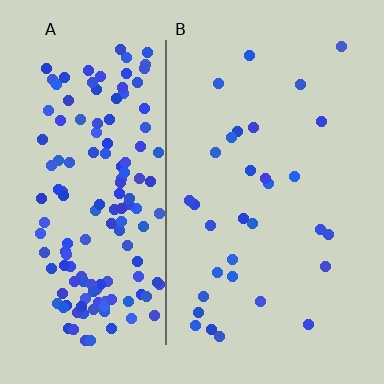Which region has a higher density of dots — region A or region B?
A (the left).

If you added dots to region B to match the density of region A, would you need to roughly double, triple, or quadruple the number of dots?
Approximately quadruple.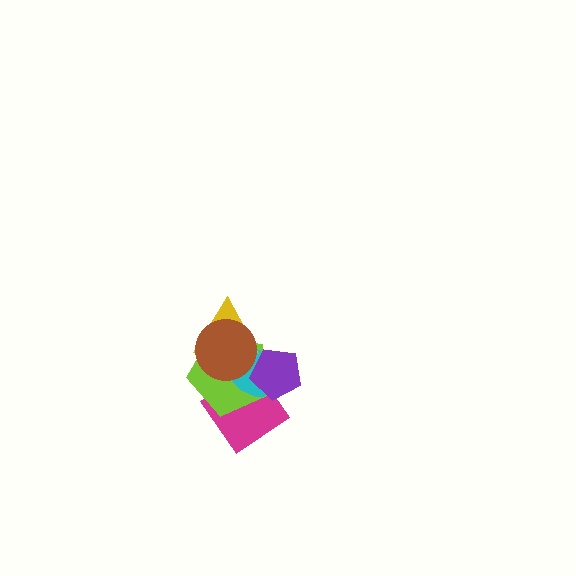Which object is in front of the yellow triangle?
The brown circle is in front of the yellow triangle.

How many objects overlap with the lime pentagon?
5 objects overlap with the lime pentagon.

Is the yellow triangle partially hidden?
Yes, it is partially covered by another shape.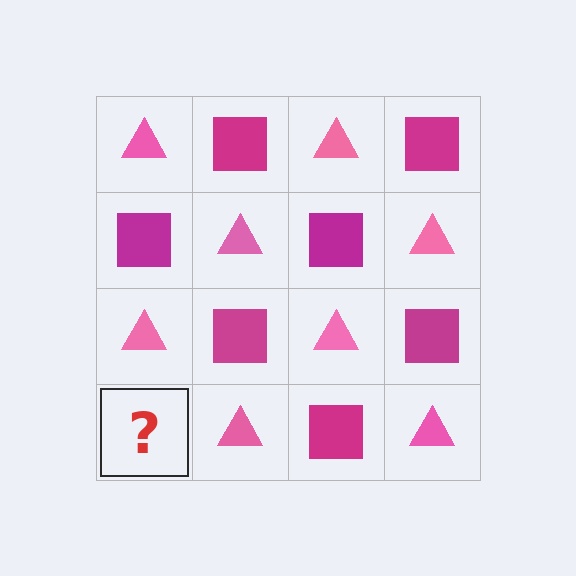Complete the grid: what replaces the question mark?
The question mark should be replaced with a magenta square.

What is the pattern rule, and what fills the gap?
The rule is that it alternates pink triangle and magenta square in a checkerboard pattern. The gap should be filled with a magenta square.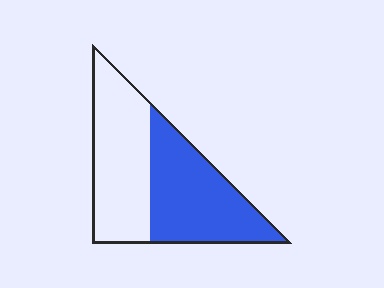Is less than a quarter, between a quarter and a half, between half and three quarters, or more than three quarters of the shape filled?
Between half and three quarters.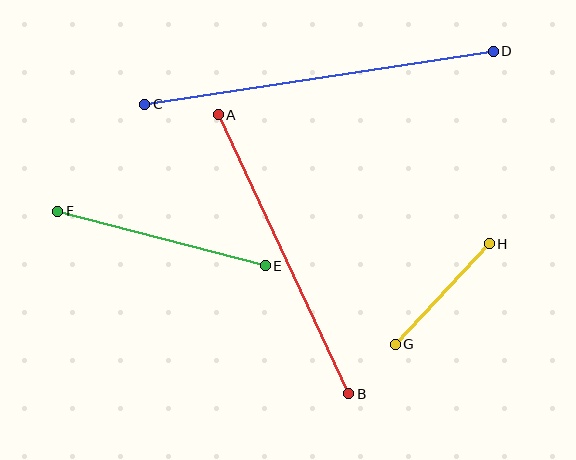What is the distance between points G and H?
The distance is approximately 138 pixels.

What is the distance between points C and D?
The distance is approximately 353 pixels.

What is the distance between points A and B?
The distance is approximately 308 pixels.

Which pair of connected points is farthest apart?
Points C and D are farthest apart.